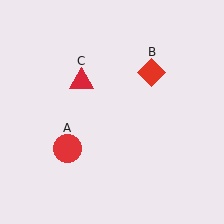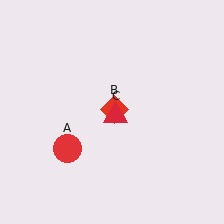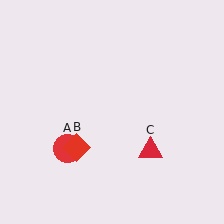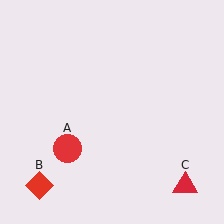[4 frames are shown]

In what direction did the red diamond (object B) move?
The red diamond (object B) moved down and to the left.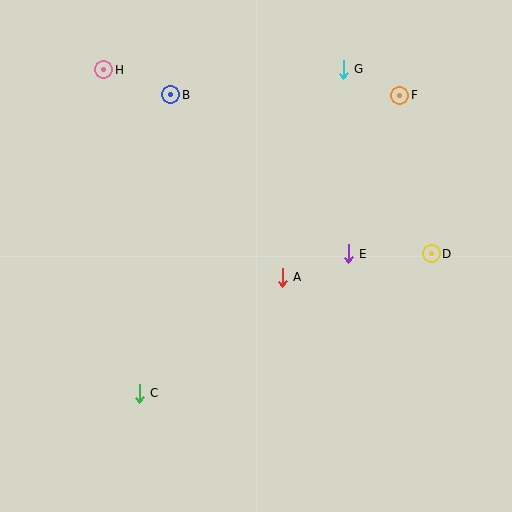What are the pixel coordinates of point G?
Point G is at (343, 69).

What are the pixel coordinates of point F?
Point F is at (400, 95).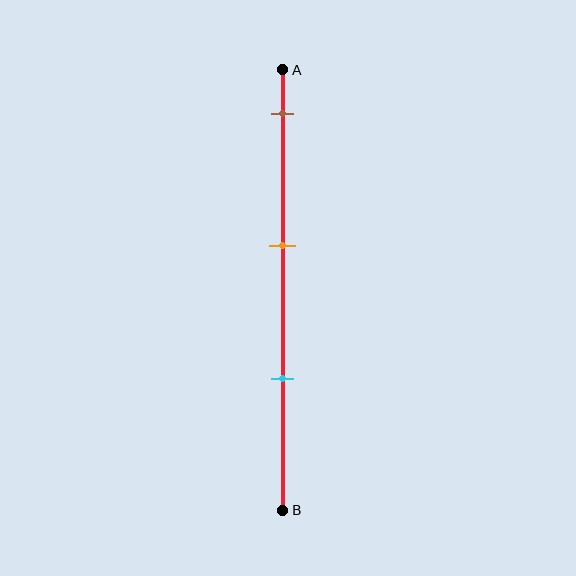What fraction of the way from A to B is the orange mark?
The orange mark is approximately 40% (0.4) of the way from A to B.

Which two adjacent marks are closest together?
The orange and cyan marks are the closest adjacent pair.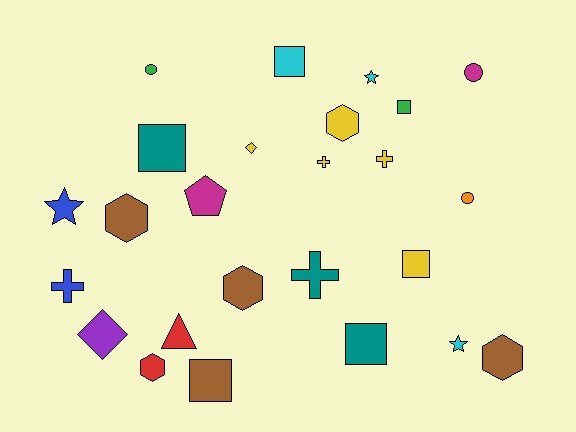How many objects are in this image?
There are 25 objects.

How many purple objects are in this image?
There is 1 purple object.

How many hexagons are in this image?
There are 5 hexagons.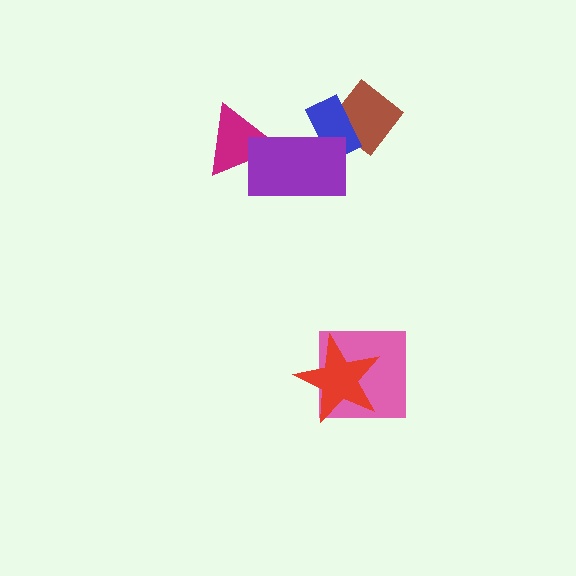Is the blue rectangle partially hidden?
Yes, it is partially covered by another shape.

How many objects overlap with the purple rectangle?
2 objects overlap with the purple rectangle.